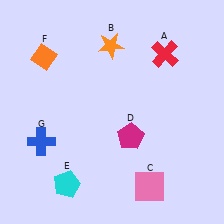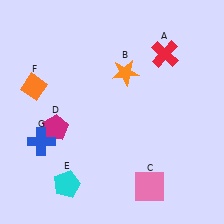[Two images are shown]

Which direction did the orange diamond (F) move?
The orange diamond (F) moved down.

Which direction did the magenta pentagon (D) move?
The magenta pentagon (D) moved left.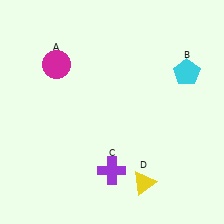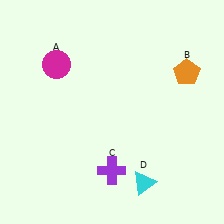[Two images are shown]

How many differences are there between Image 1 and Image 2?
There are 2 differences between the two images.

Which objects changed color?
B changed from cyan to orange. D changed from yellow to cyan.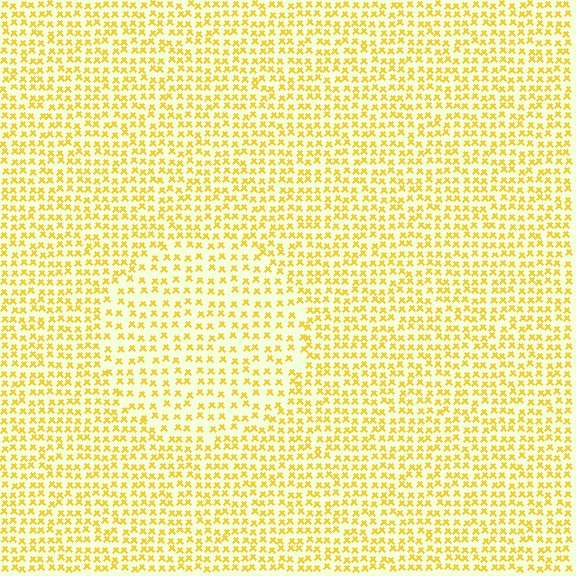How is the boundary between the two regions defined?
The boundary is defined by a change in element density (approximately 1.5x ratio). All elements are the same color, size, and shape.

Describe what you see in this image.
The image contains small yellow elements arranged at two different densities. A circle-shaped region is visible where the elements are less densely packed than the surrounding area.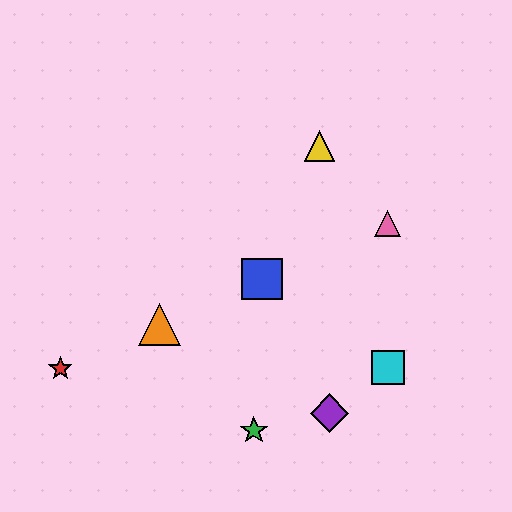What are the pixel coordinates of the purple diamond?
The purple diamond is at (329, 413).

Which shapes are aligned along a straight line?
The red star, the blue square, the orange triangle, the pink triangle are aligned along a straight line.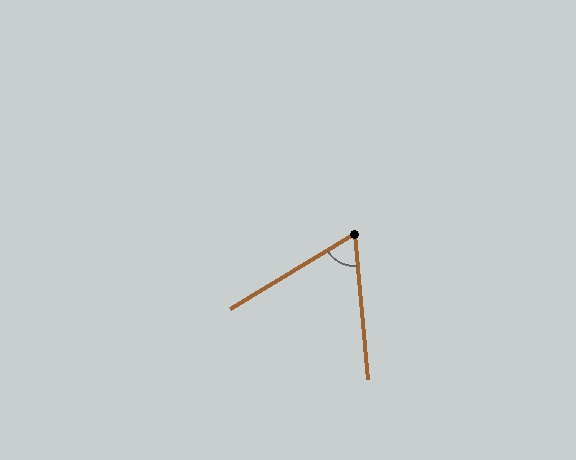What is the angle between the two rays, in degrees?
Approximately 64 degrees.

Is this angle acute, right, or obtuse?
It is acute.